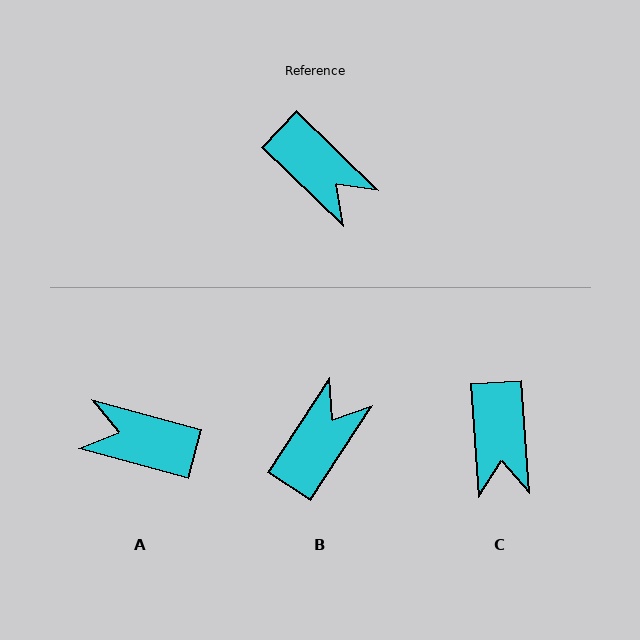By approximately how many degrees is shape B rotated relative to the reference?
Approximately 101 degrees counter-clockwise.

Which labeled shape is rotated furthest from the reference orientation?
A, about 151 degrees away.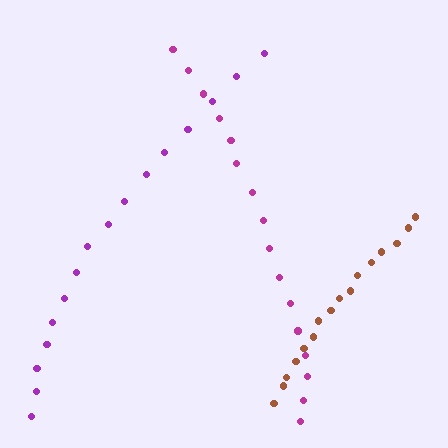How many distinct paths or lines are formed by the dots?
There are 3 distinct paths.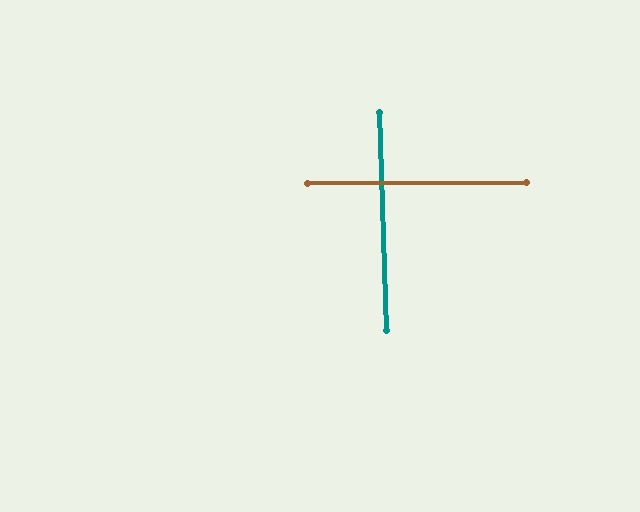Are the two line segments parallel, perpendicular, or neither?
Perpendicular — they meet at approximately 88°.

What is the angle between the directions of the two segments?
Approximately 88 degrees.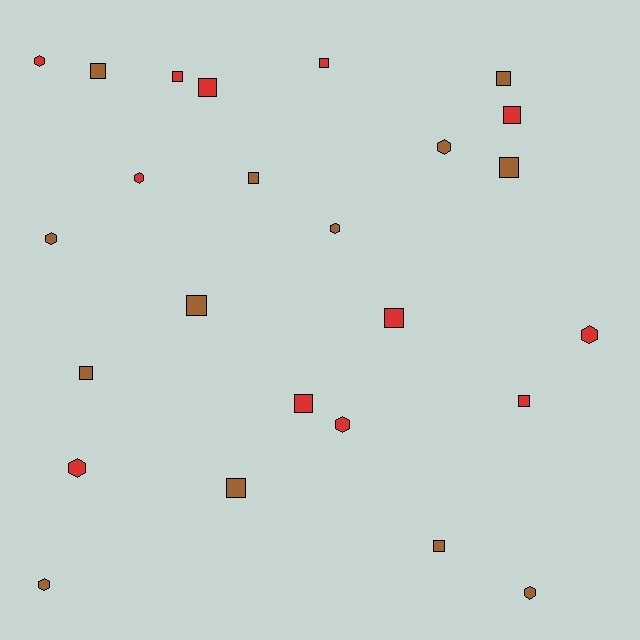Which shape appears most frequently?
Square, with 15 objects.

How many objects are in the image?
There are 25 objects.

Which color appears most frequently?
Brown, with 13 objects.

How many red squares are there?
There are 7 red squares.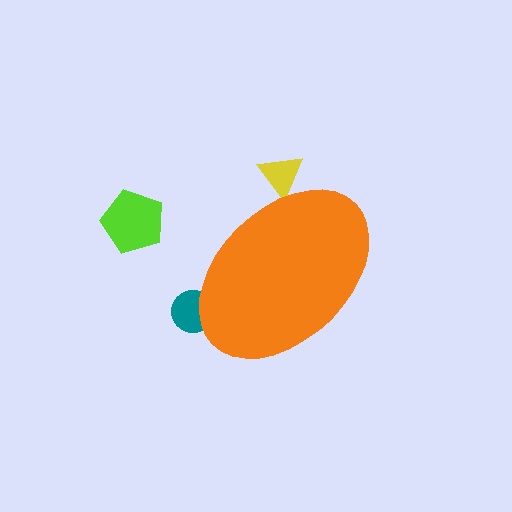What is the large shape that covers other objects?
An orange ellipse.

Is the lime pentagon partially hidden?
No, the lime pentagon is fully visible.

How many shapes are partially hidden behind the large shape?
2 shapes are partially hidden.